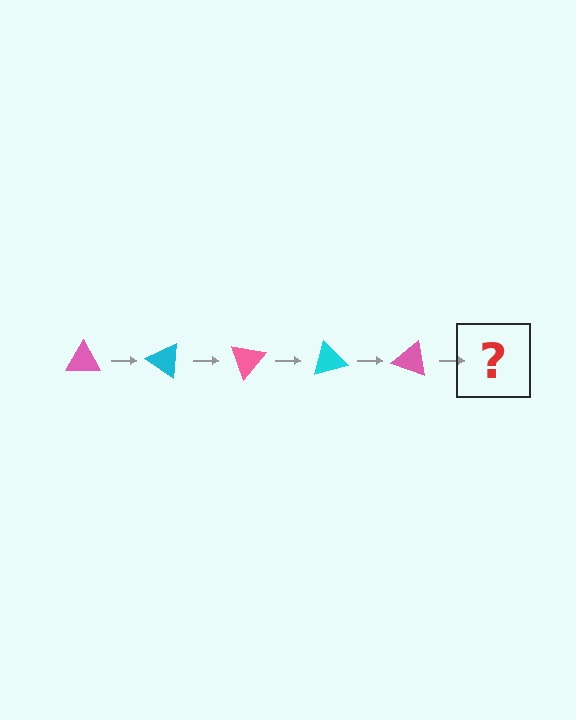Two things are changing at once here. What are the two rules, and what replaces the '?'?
The two rules are that it rotates 35 degrees each step and the color cycles through pink and cyan. The '?' should be a cyan triangle, rotated 175 degrees from the start.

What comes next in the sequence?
The next element should be a cyan triangle, rotated 175 degrees from the start.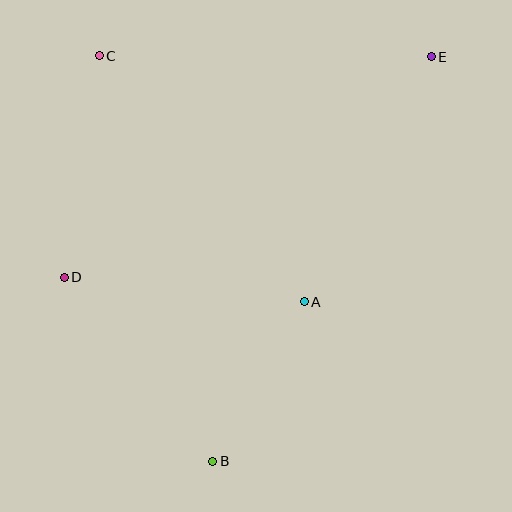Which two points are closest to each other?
Points A and B are closest to each other.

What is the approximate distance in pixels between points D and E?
The distance between D and E is approximately 429 pixels.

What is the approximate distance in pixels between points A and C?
The distance between A and C is approximately 320 pixels.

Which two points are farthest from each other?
Points B and E are farthest from each other.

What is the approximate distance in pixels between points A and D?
The distance between A and D is approximately 241 pixels.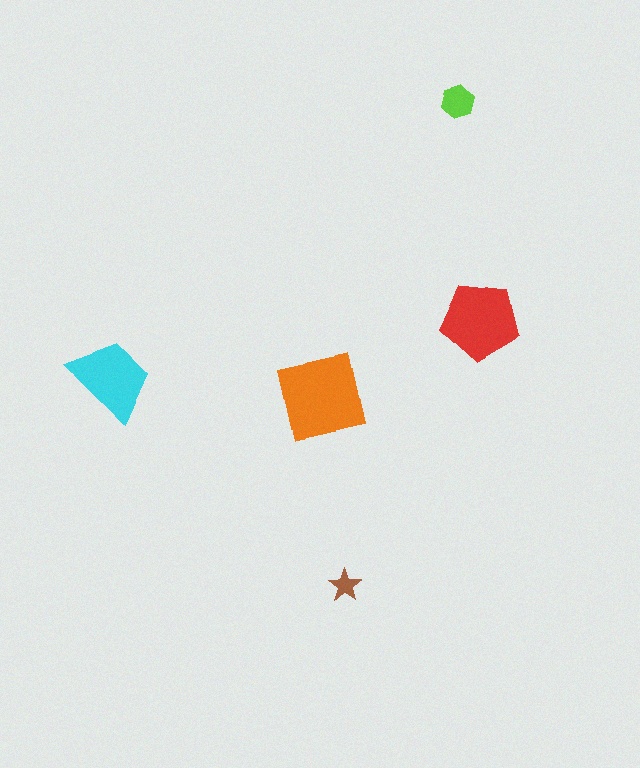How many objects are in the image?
There are 5 objects in the image.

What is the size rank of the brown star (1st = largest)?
5th.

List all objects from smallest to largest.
The brown star, the lime hexagon, the cyan trapezoid, the red pentagon, the orange square.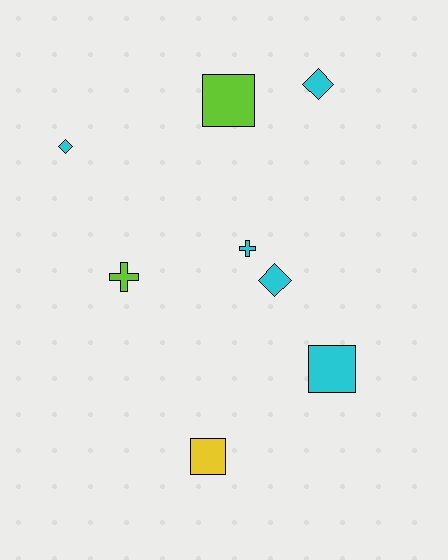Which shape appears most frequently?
Diamond, with 3 objects.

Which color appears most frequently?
Cyan, with 5 objects.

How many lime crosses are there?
There is 1 lime cross.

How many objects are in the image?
There are 8 objects.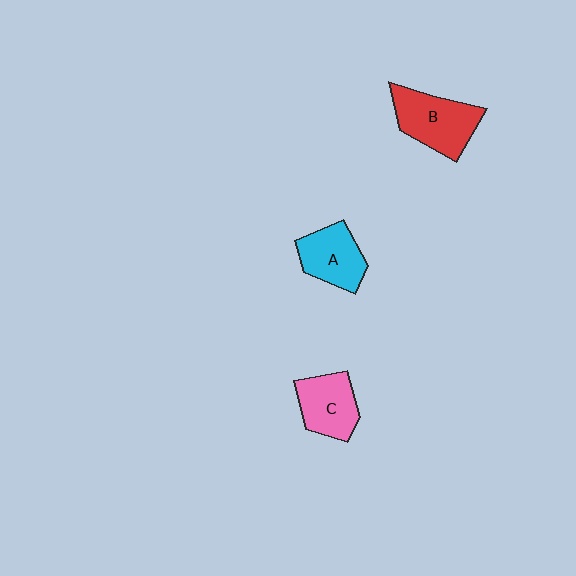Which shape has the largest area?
Shape B (red).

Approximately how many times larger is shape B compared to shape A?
Approximately 1.2 times.